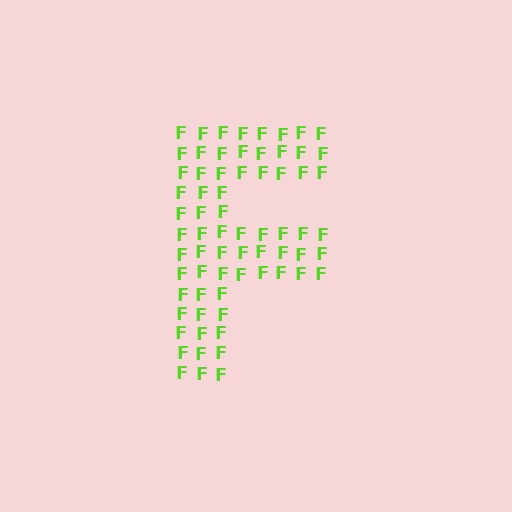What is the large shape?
The large shape is the letter F.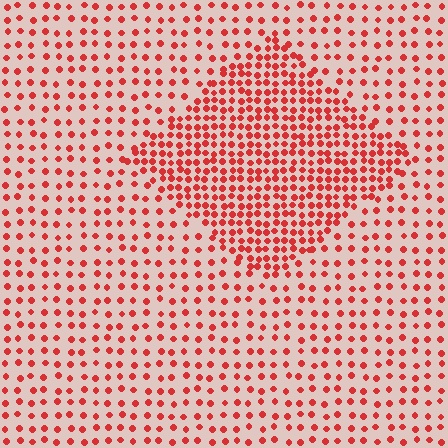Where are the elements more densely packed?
The elements are more densely packed inside the diamond boundary.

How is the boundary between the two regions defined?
The boundary is defined by a change in element density (approximately 2.1x ratio). All elements are the same color, size, and shape.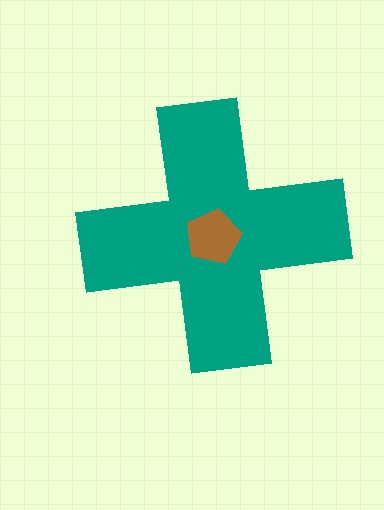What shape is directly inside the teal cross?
The brown pentagon.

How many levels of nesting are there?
2.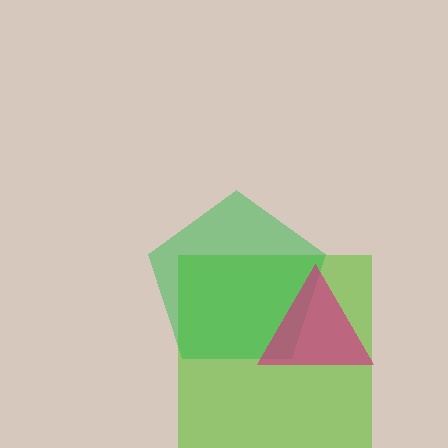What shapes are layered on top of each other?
The layered shapes are: a lime square, a green pentagon, a magenta triangle.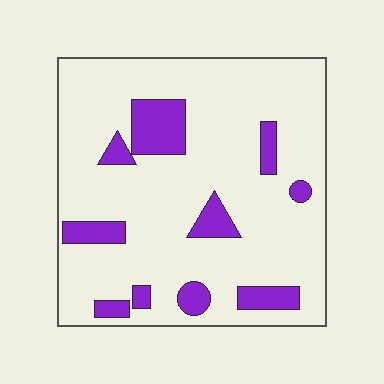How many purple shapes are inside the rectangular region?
10.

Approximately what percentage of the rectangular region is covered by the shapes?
Approximately 15%.